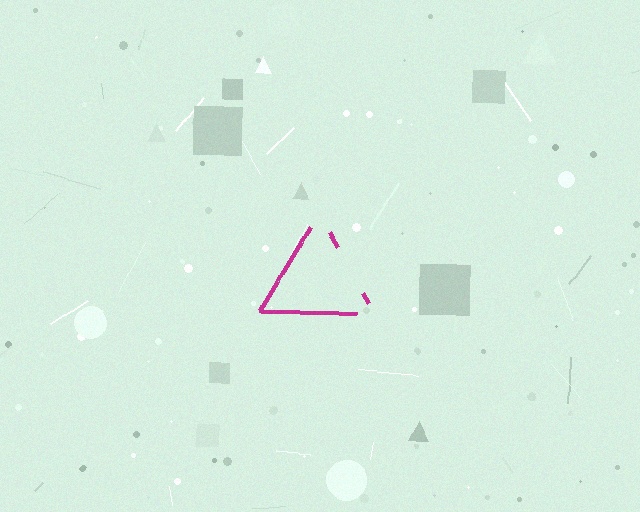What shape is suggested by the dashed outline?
The dashed outline suggests a triangle.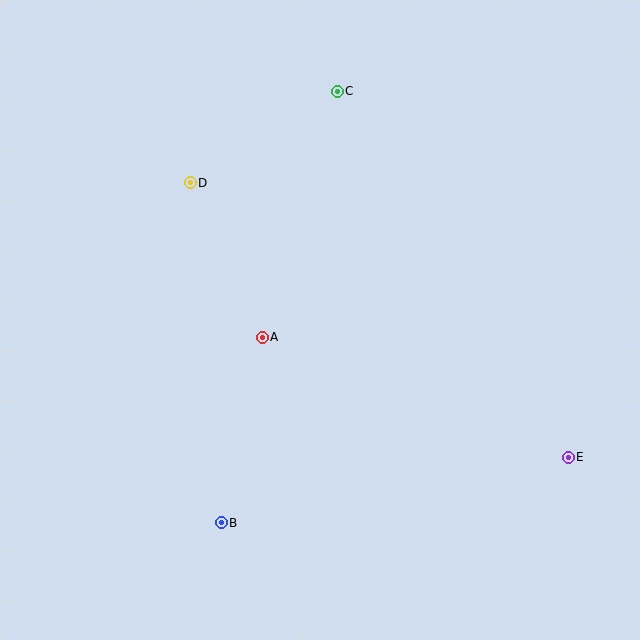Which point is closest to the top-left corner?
Point D is closest to the top-left corner.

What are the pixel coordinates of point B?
Point B is at (221, 523).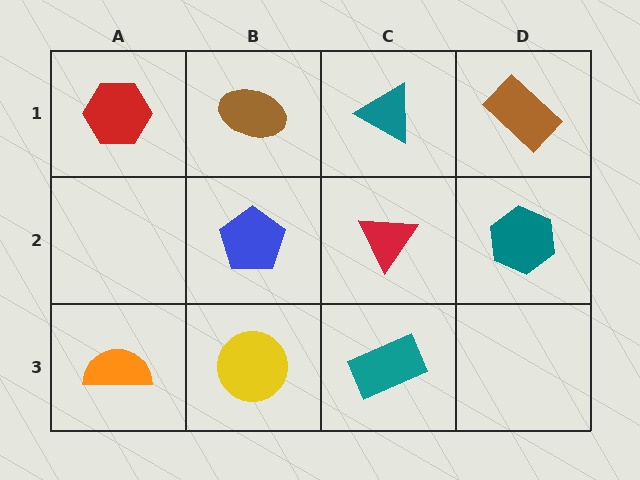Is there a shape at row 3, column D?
No, that cell is empty.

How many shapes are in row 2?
3 shapes.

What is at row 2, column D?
A teal hexagon.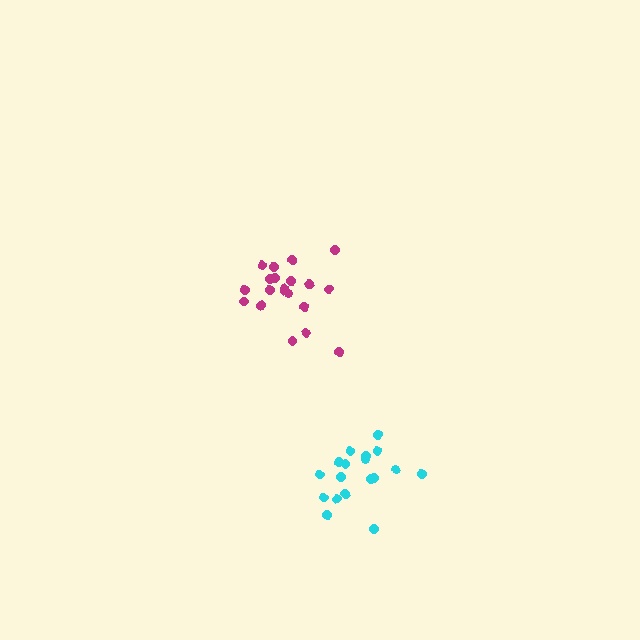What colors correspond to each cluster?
The clusters are colored: magenta, cyan.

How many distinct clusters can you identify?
There are 2 distinct clusters.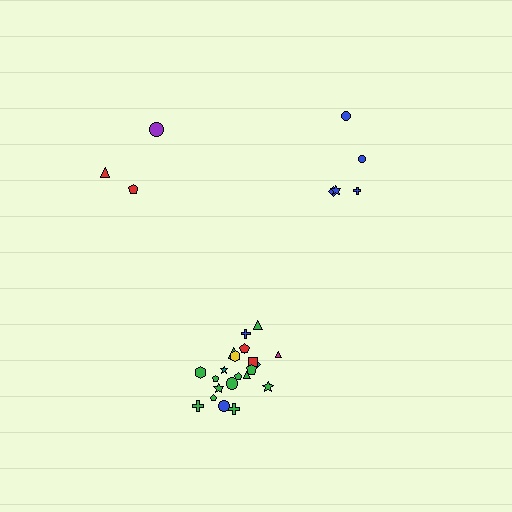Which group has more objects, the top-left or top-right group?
The top-right group.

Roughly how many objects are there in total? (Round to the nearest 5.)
Roughly 30 objects in total.